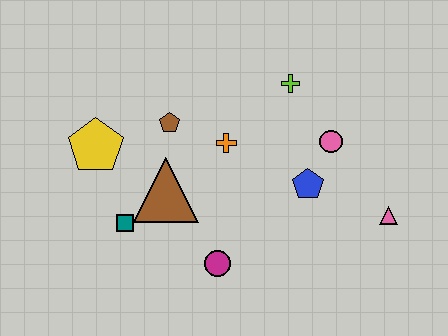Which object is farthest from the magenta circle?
The lime cross is farthest from the magenta circle.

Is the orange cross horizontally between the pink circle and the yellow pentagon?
Yes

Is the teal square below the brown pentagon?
Yes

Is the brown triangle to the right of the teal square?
Yes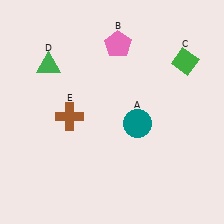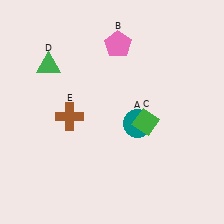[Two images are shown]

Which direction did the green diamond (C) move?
The green diamond (C) moved down.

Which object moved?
The green diamond (C) moved down.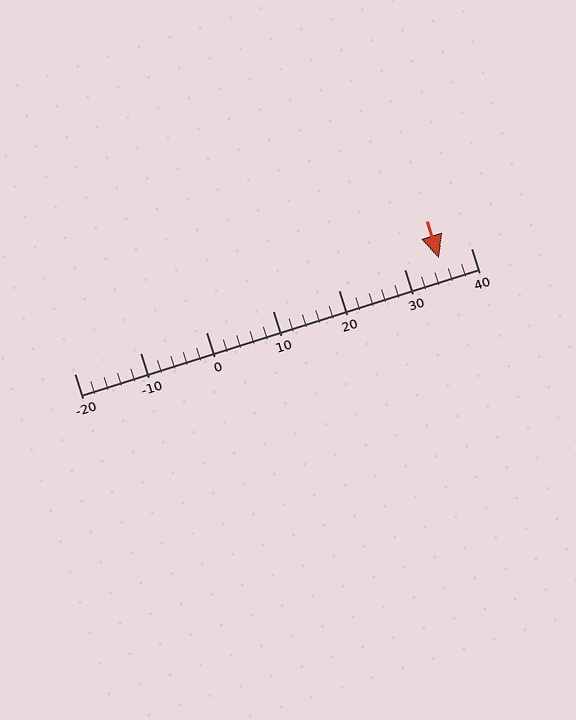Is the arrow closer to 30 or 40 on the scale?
The arrow is closer to 40.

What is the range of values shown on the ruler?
The ruler shows values from -20 to 40.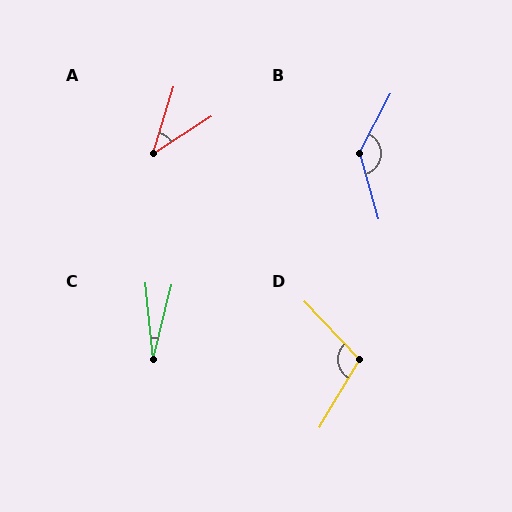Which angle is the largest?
B, at approximately 137 degrees.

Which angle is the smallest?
C, at approximately 20 degrees.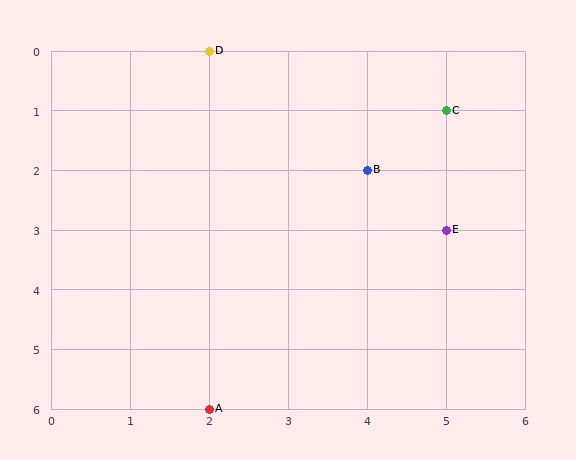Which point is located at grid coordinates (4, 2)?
Point B is at (4, 2).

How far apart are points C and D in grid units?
Points C and D are 3 columns and 1 row apart (about 3.2 grid units diagonally).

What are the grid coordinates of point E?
Point E is at grid coordinates (5, 3).